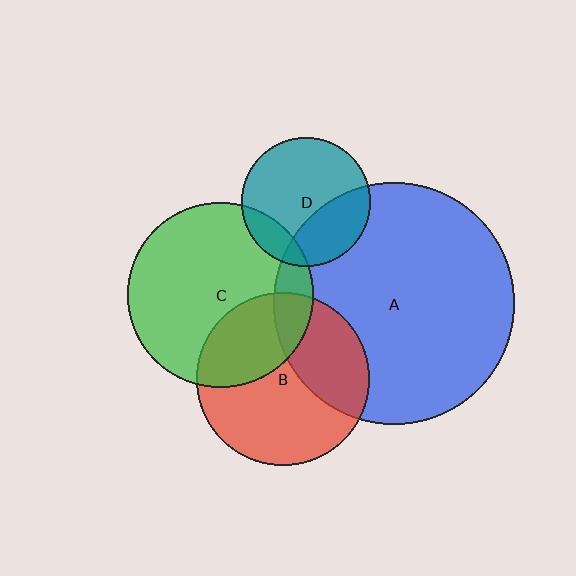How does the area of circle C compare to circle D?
Approximately 2.1 times.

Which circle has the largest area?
Circle A (blue).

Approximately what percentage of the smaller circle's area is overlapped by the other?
Approximately 30%.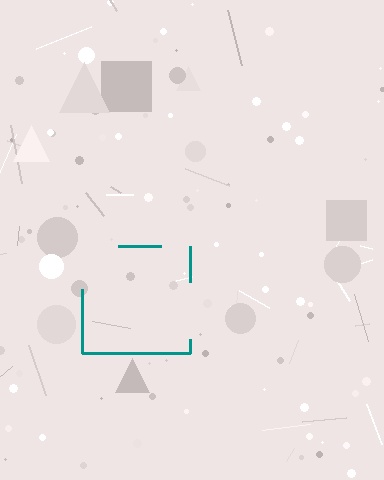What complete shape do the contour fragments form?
The contour fragments form a square.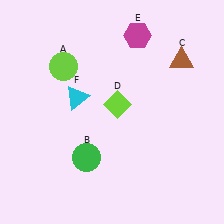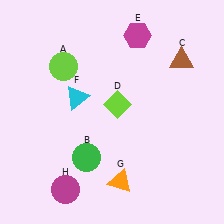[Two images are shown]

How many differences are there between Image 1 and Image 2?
There are 2 differences between the two images.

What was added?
An orange triangle (G), a magenta circle (H) were added in Image 2.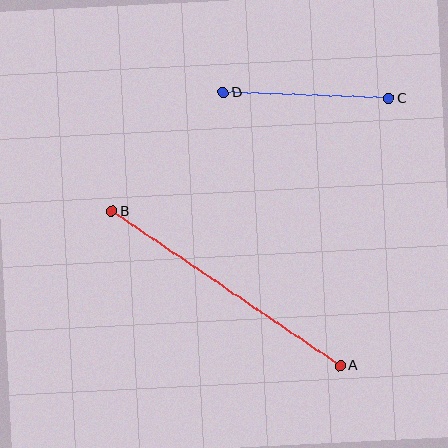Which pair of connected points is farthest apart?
Points A and B are farthest apart.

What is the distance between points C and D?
The distance is approximately 166 pixels.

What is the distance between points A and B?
The distance is approximately 276 pixels.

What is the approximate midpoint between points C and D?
The midpoint is at approximately (306, 96) pixels.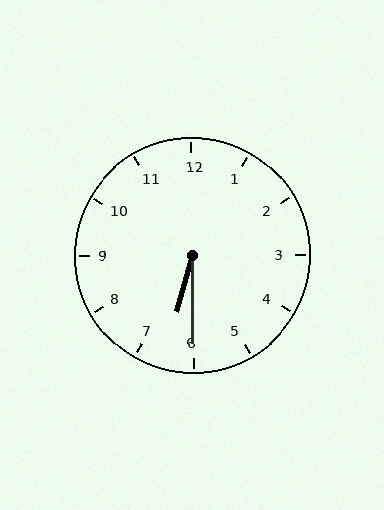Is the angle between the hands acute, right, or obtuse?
It is acute.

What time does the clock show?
6:30.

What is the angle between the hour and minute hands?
Approximately 15 degrees.